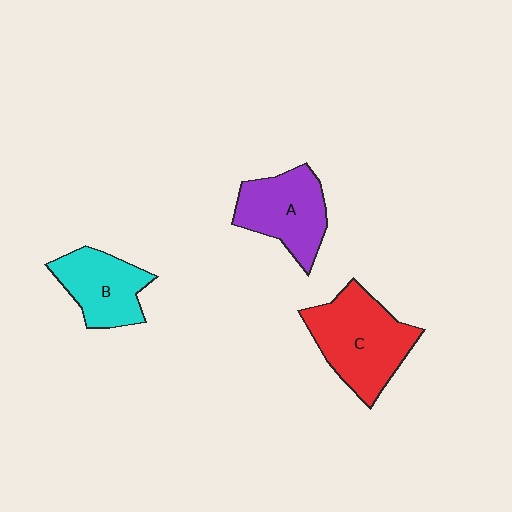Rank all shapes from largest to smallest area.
From largest to smallest: C (red), A (purple), B (cyan).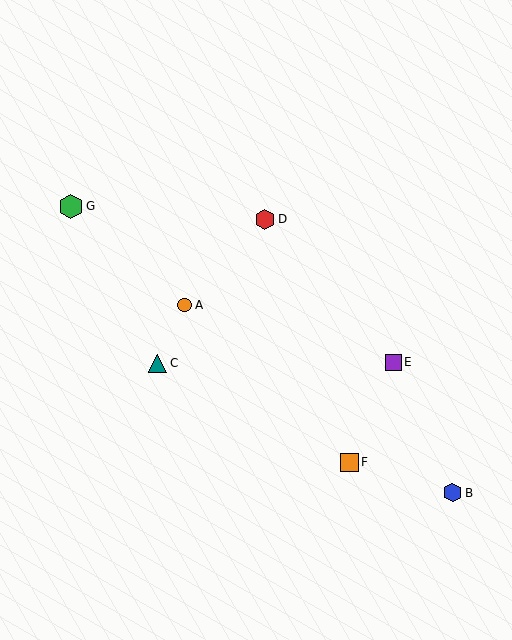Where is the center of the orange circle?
The center of the orange circle is at (185, 305).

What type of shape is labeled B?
Shape B is a blue hexagon.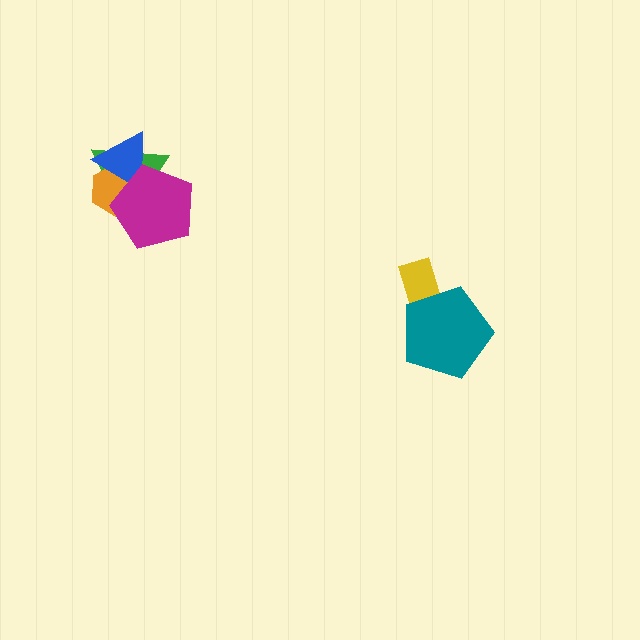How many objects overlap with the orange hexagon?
3 objects overlap with the orange hexagon.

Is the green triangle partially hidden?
Yes, it is partially covered by another shape.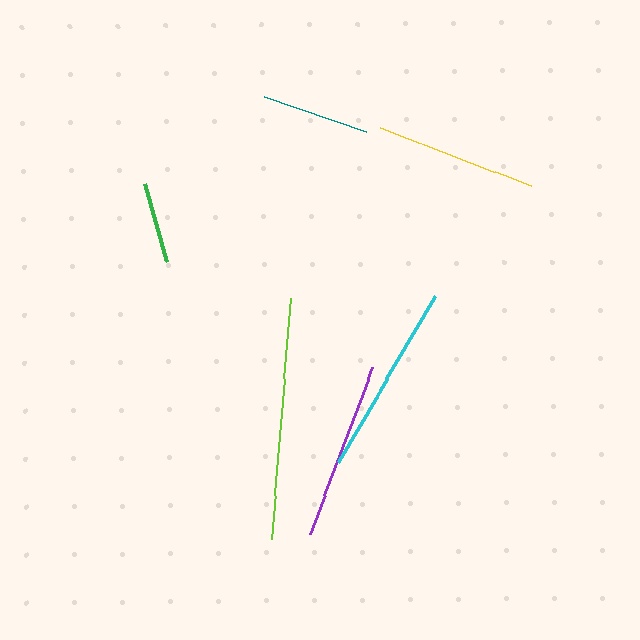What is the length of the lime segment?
The lime segment is approximately 242 pixels long.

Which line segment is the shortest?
The green line is the shortest at approximately 81 pixels.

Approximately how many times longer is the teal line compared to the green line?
The teal line is approximately 1.3 times the length of the green line.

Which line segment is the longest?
The lime line is the longest at approximately 242 pixels.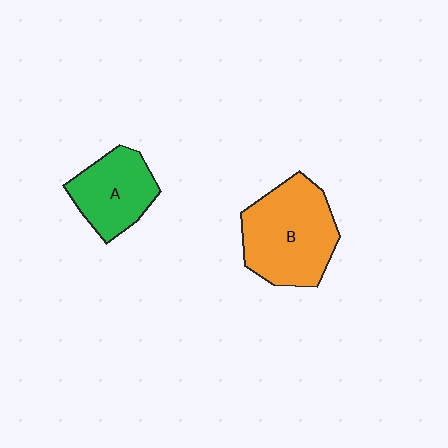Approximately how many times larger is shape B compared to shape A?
Approximately 1.5 times.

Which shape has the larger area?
Shape B (orange).